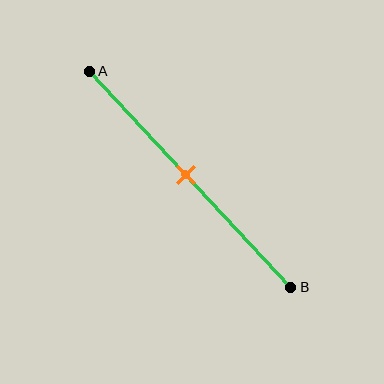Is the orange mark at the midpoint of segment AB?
Yes, the mark is approximately at the midpoint.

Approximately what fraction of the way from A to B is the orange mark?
The orange mark is approximately 50% of the way from A to B.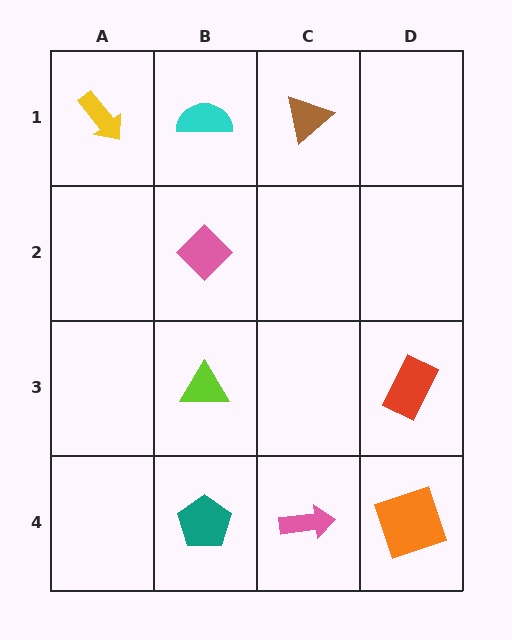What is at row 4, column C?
A pink arrow.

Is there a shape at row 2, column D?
No, that cell is empty.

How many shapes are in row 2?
1 shape.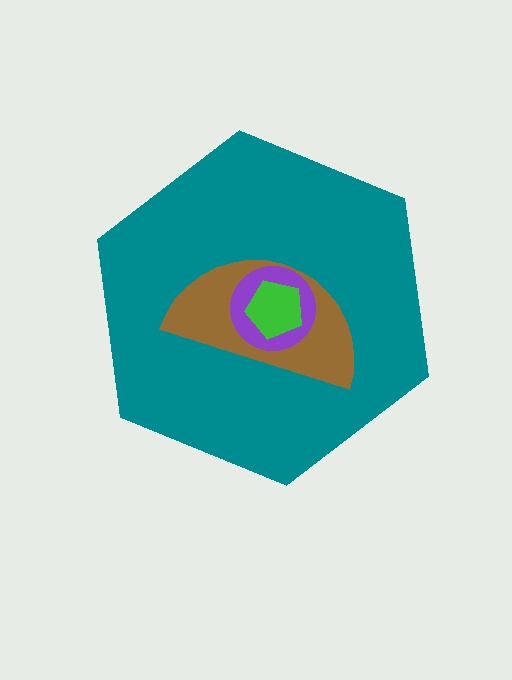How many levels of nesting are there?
4.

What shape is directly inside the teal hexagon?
The brown semicircle.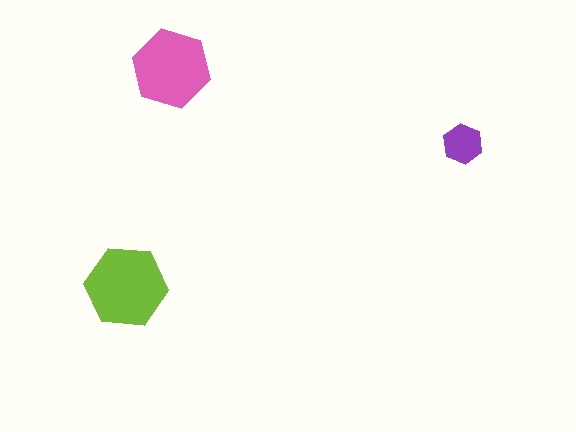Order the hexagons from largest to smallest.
the lime one, the pink one, the purple one.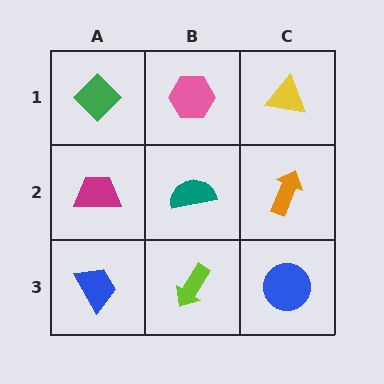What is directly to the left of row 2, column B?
A magenta trapezoid.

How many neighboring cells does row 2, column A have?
3.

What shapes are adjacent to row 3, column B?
A teal semicircle (row 2, column B), a blue trapezoid (row 3, column A), a blue circle (row 3, column C).